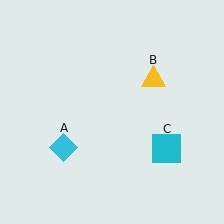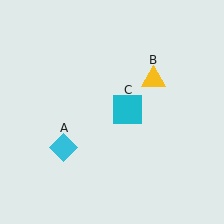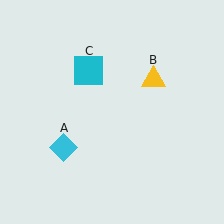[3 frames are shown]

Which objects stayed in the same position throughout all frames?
Cyan diamond (object A) and yellow triangle (object B) remained stationary.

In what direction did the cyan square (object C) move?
The cyan square (object C) moved up and to the left.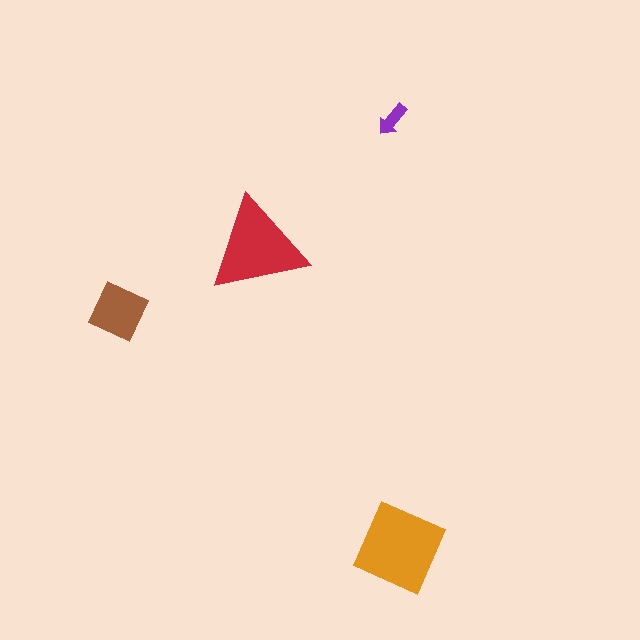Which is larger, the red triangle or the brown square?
The red triangle.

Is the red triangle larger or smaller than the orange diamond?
Smaller.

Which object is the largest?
The orange diamond.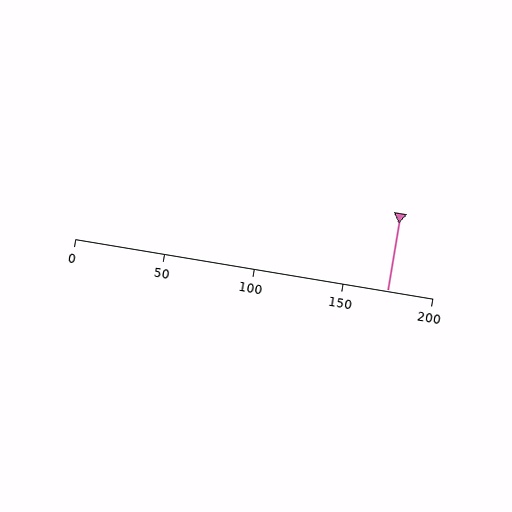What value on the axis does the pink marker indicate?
The marker indicates approximately 175.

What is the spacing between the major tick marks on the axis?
The major ticks are spaced 50 apart.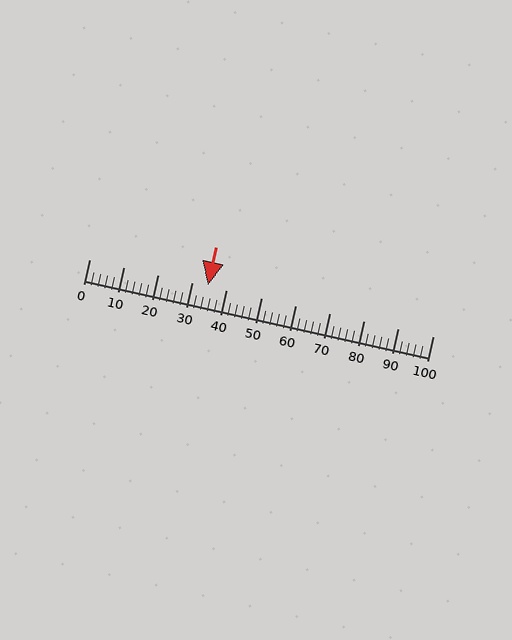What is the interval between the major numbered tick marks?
The major tick marks are spaced 10 units apart.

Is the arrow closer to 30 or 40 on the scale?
The arrow is closer to 30.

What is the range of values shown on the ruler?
The ruler shows values from 0 to 100.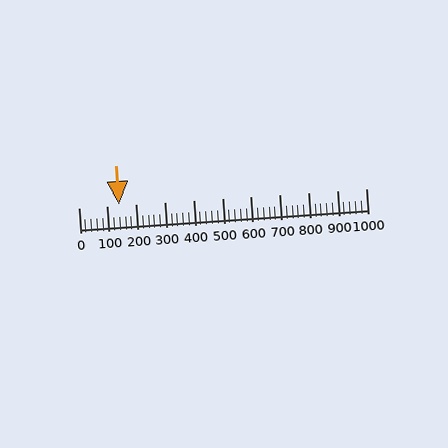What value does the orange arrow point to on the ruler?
The orange arrow points to approximately 141.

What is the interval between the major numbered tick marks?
The major tick marks are spaced 100 units apart.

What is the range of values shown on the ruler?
The ruler shows values from 0 to 1000.